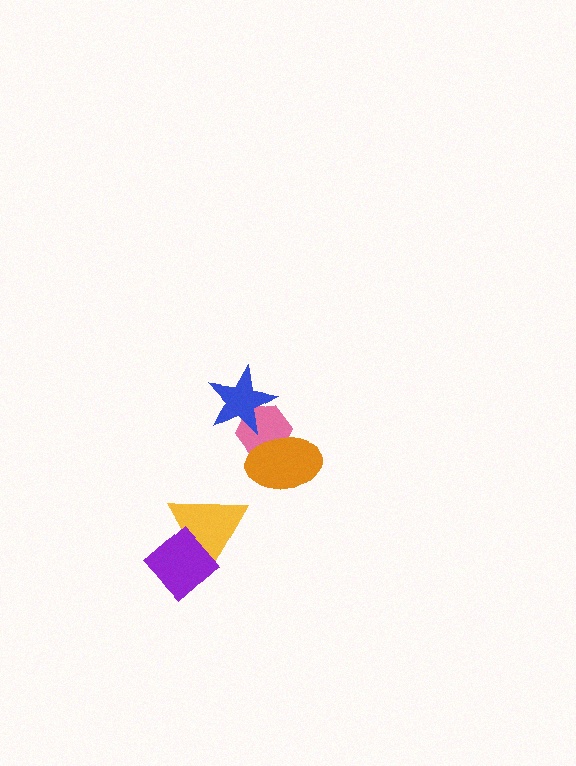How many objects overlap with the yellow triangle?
1 object overlaps with the yellow triangle.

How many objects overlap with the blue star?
1 object overlaps with the blue star.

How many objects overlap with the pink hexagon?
2 objects overlap with the pink hexagon.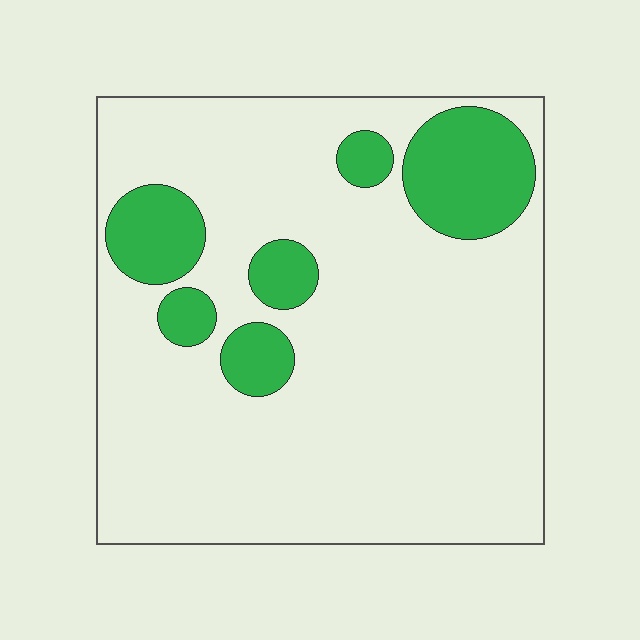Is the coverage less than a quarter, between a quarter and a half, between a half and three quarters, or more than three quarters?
Less than a quarter.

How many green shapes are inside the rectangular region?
6.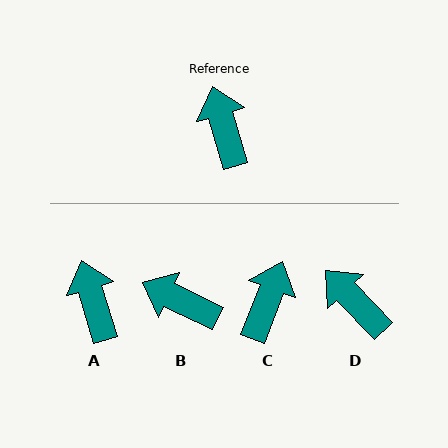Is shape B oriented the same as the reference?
No, it is off by about 48 degrees.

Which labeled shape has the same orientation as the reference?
A.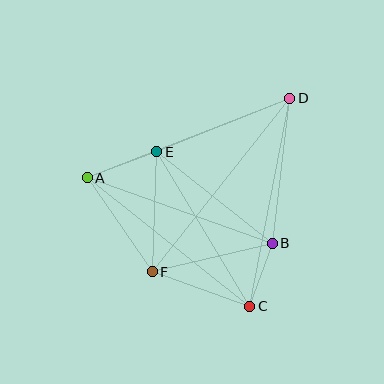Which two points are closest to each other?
Points B and C are closest to each other.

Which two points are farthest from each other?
Points D and F are farthest from each other.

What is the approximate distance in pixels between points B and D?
The distance between B and D is approximately 146 pixels.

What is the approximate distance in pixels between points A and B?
The distance between A and B is approximately 196 pixels.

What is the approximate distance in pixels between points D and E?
The distance between D and E is approximately 143 pixels.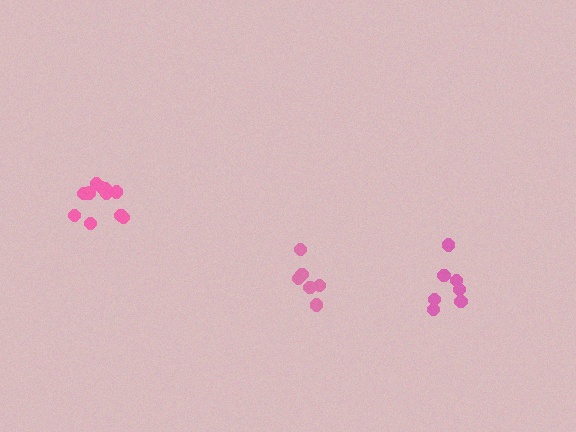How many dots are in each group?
Group 1: 6 dots, Group 2: 11 dots, Group 3: 7 dots (24 total).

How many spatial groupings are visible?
There are 3 spatial groupings.